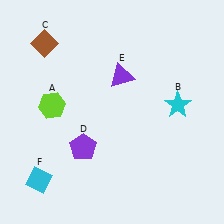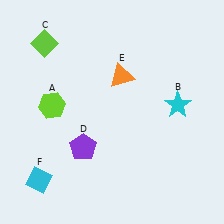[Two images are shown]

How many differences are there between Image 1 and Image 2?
There are 2 differences between the two images.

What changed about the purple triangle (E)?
In Image 1, E is purple. In Image 2, it changed to orange.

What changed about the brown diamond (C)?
In Image 1, C is brown. In Image 2, it changed to lime.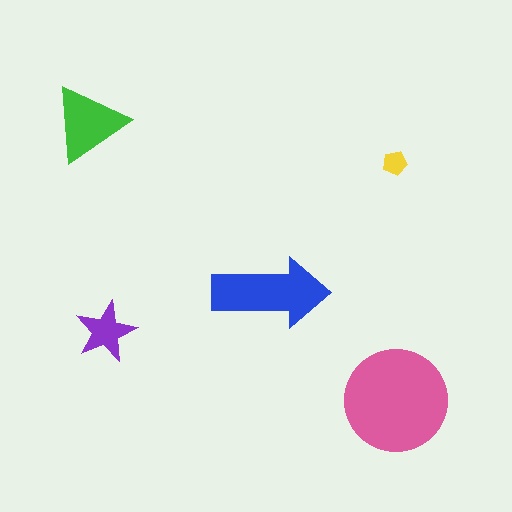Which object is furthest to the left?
The green triangle is leftmost.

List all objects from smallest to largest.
The yellow pentagon, the purple star, the green triangle, the blue arrow, the pink circle.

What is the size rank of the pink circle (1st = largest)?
1st.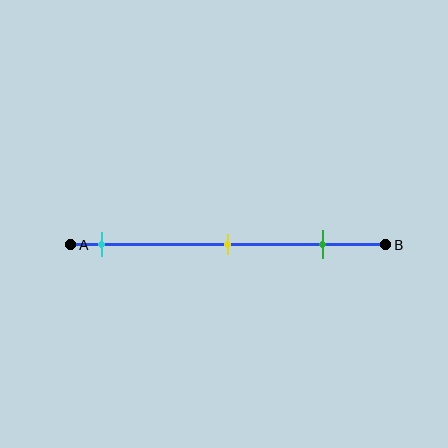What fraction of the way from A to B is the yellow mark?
The yellow mark is approximately 50% (0.5) of the way from A to B.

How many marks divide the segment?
There are 3 marks dividing the segment.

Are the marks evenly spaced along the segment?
Yes, the marks are approximately evenly spaced.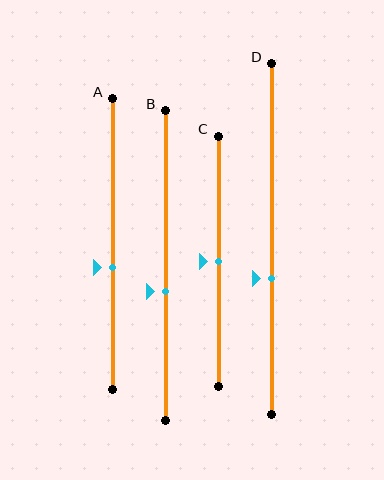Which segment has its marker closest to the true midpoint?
Segment C has its marker closest to the true midpoint.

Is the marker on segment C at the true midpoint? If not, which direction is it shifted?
Yes, the marker on segment C is at the true midpoint.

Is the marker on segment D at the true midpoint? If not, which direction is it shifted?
No, the marker on segment D is shifted downward by about 11% of the segment length.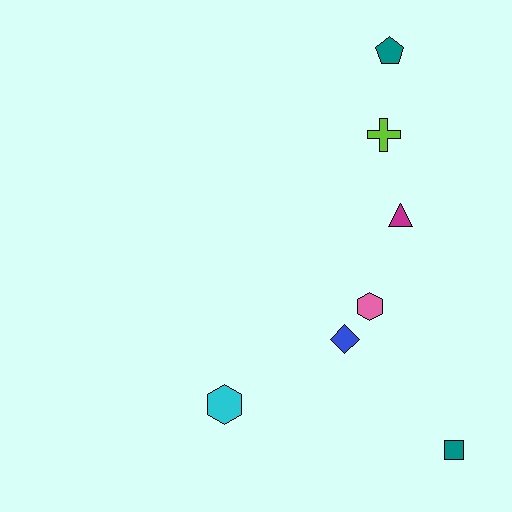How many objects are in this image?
There are 7 objects.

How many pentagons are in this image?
There is 1 pentagon.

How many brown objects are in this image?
There are no brown objects.